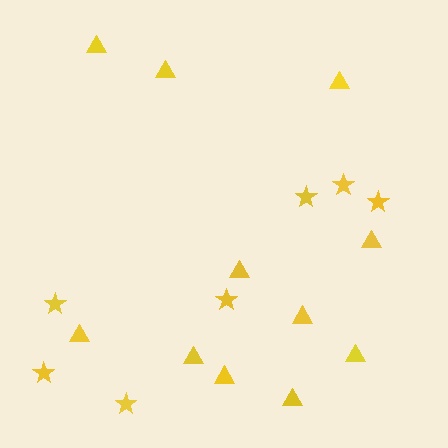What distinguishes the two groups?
There are 2 groups: one group of triangles (11) and one group of stars (7).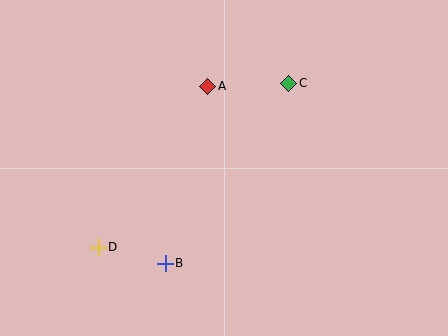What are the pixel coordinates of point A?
Point A is at (208, 86).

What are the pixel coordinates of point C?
Point C is at (289, 83).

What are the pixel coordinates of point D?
Point D is at (98, 247).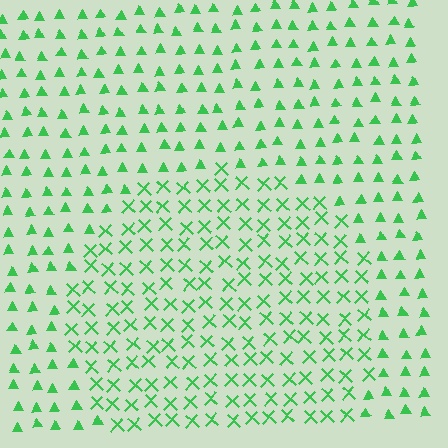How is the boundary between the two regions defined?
The boundary is defined by a change in element shape: X marks inside vs. triangles outside. All elements share the same color and spacing.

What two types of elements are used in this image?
The image uses X marks inside the circle region and triangles outside it.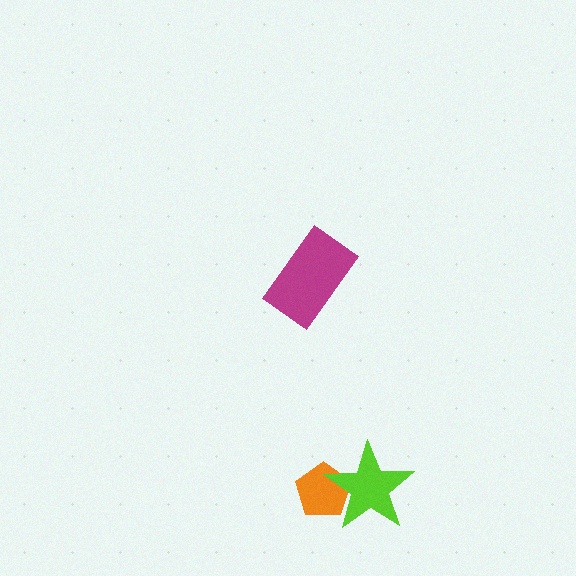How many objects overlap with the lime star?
1 object overlaps with the lime star.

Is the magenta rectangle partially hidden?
No, no other shape covers it.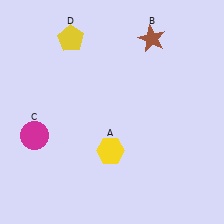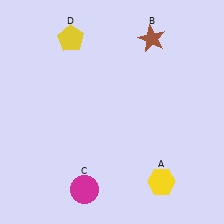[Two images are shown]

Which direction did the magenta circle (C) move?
The magenta circle (C) moved down.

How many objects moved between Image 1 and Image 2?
2 objects moved between the two images.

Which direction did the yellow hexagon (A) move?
The yellow hexagon (A) moved right.